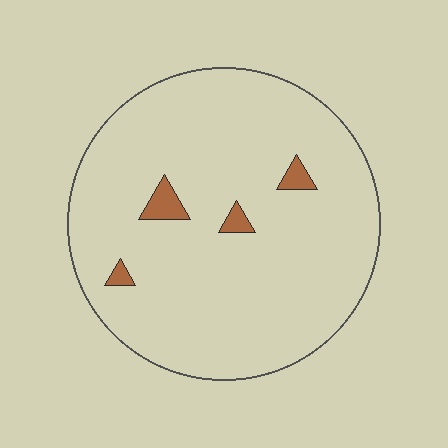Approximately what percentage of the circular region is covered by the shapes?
Approximately 5%.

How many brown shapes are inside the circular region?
4.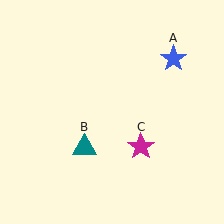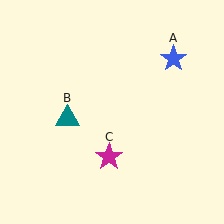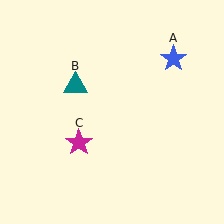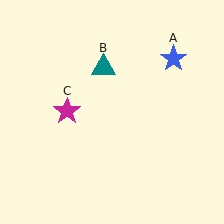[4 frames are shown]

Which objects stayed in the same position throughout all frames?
Blue star (object A) remained stationary.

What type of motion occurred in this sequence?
The teal triangle (object B), magenta star (object C) rotated clockwise around the center of the scene.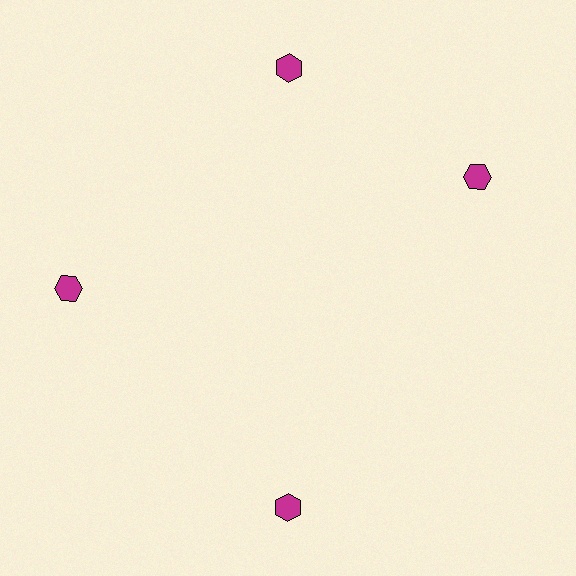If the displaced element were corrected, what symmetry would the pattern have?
It would have 4-fold rotational symmetry — the pattern would map onto itself every 90 degrees.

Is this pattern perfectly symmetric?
No. The 4 magenta hexagons are arranged in a ring, but one element near the 3 o'clock position is rotated out of alignment along the ring, breaking the 4-fold rotational symmetry.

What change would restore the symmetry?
The symmetry would be restored by rotating it back into even spacing with its neighbors so that all 4 hexagons sit at equal angles and equal distance from the center.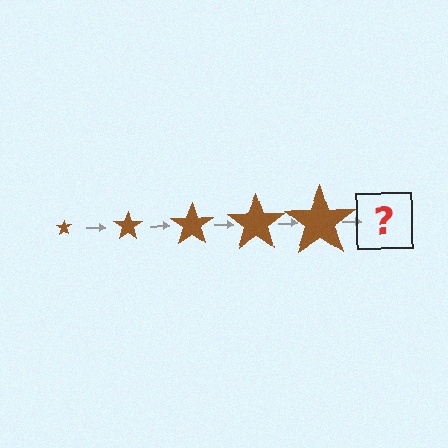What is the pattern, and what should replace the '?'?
The pattern is that the star gets progressively larger each step. The '?' should be a brown star, larger than the previous one.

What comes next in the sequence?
The next element should be a brown star, larger than the previous one.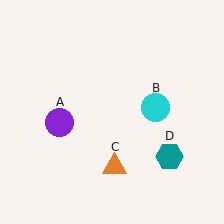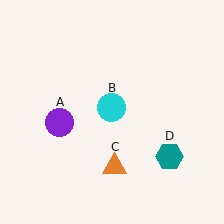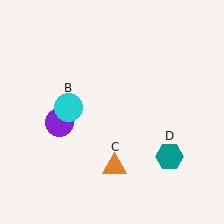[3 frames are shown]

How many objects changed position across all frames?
1 object changed position: cyan circle (object B).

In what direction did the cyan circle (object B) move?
The cyan circle (object B) moved left.